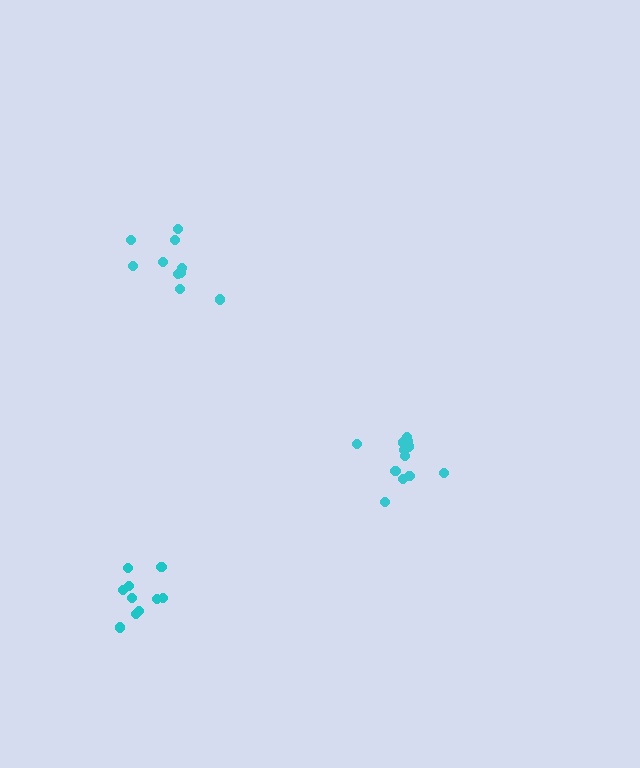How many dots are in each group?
Group 1: 10 dots, Group 2: 10 dots, Group 3: 12 dots (32 total).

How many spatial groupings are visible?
There are 3 spatial groupings.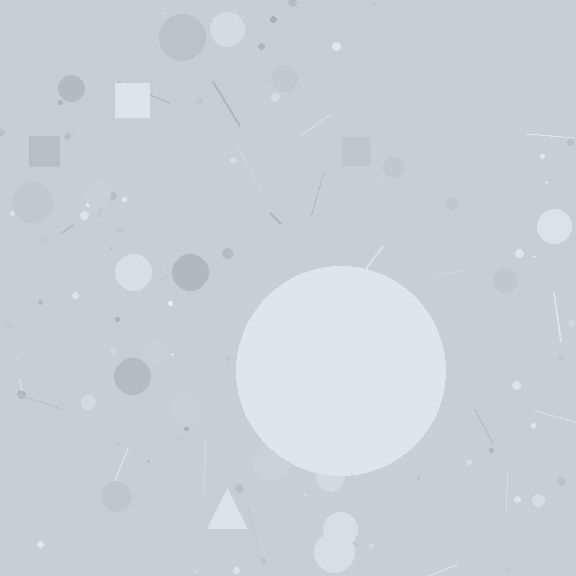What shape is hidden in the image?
A circle is hidden in the image.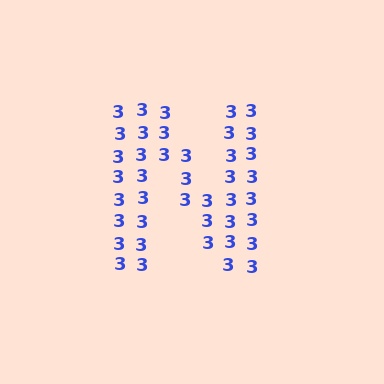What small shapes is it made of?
It is made of small digit 3's.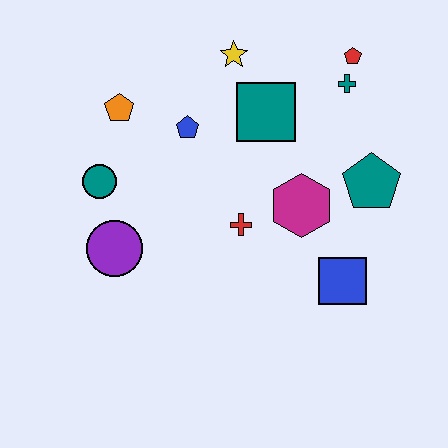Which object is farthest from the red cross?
The red pentagon is farthest from the red cross.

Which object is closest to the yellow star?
The teal square is closest to the yellow star.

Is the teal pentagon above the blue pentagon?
No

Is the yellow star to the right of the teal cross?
No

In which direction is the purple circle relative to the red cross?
The purple circle is to the left of the red cross.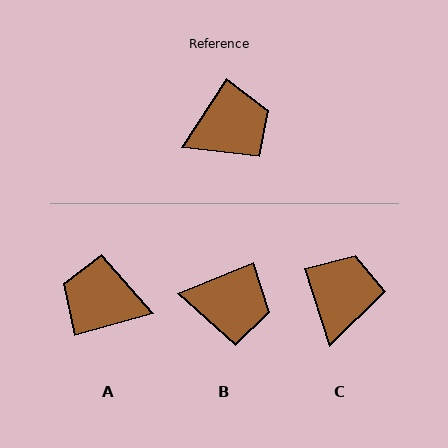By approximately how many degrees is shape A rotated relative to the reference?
Approximately 139 degrees counter-clockwise.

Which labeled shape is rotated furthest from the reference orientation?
A, about 139 degrees away.